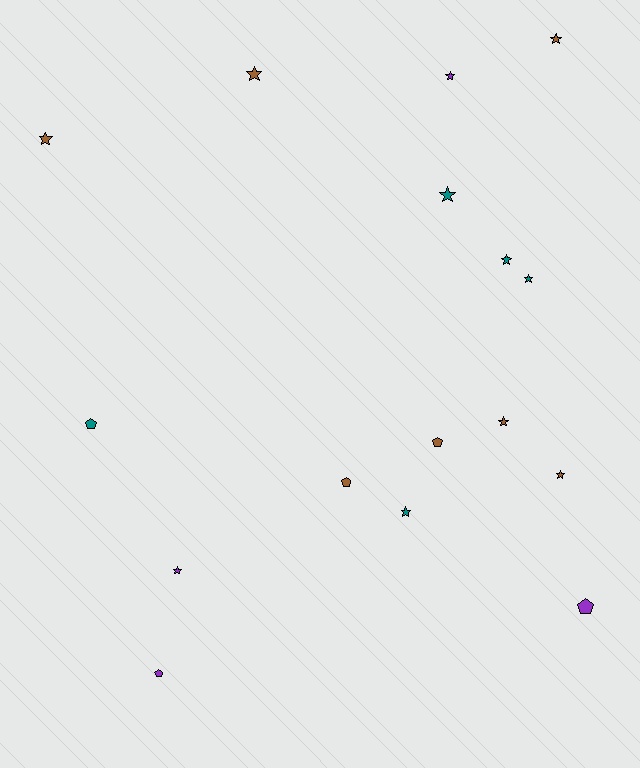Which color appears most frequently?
Brown, with 7 objects.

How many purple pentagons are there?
There are 2 purple pentagons.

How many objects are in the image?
There are 16 objects.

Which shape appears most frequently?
Star, with 11 objects.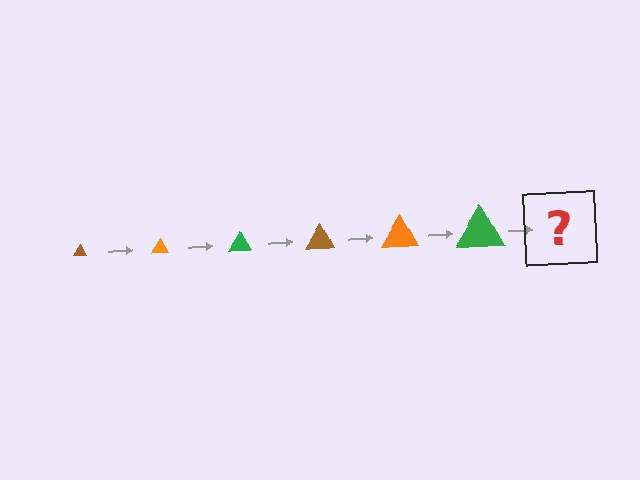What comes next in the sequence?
The next element should be a brown triangle, larger than the previous one.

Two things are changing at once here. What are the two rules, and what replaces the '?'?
The two rules are that the triangle grows larger each step and the color cycles through brown, orange, and green. The '?' should be a brown triangle, larger than the previous one.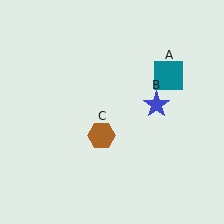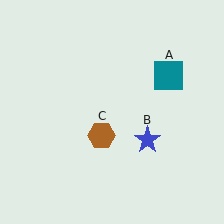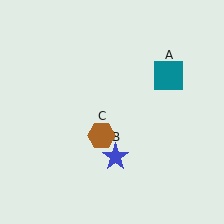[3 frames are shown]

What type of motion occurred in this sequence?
The blue star (object B) rotated clockwise around the center of the scene.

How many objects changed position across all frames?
1 object changed position: blue star (object B).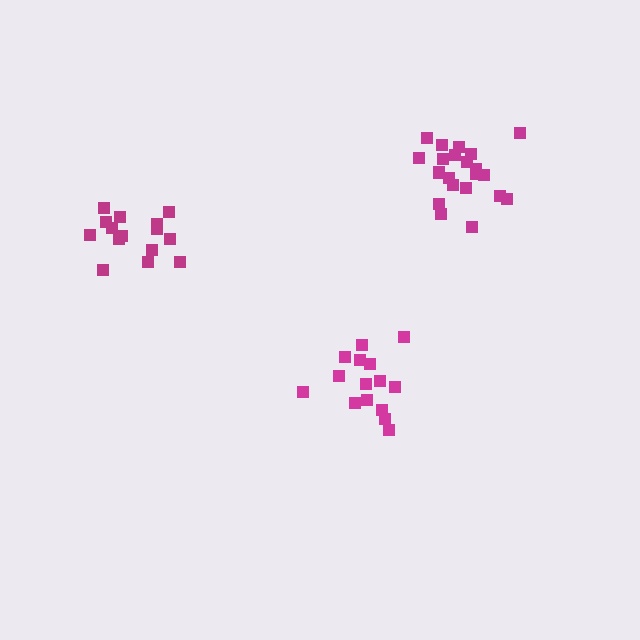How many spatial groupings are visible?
There are 3 spatial groupings.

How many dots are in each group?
Group 1: 15 dots, Group 2: 15 dots, Group 3: 21 dots (51 total).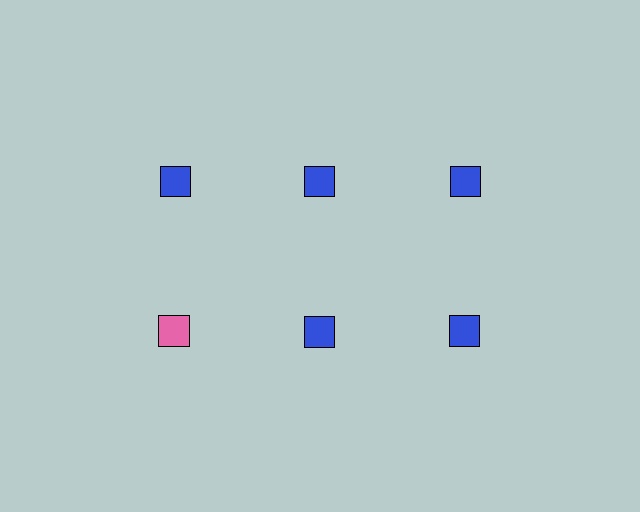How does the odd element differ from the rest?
It has a different color: pink instead of blue.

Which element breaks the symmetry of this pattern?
The pink square in the second row, leftmost column breaks the symmetry. All other shapes are blue squares.